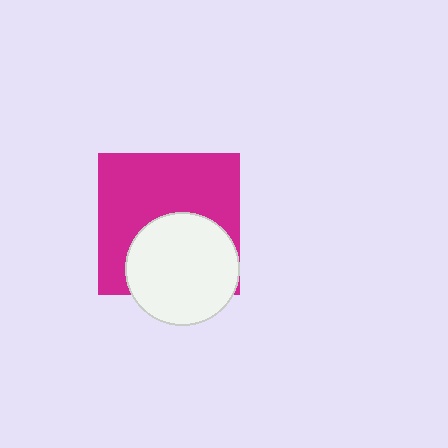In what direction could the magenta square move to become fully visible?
The magenta square could move up. That would shift it out from behind the white circle entirely.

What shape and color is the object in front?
The object in front is a white circle.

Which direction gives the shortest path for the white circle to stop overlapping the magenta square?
Moving down gives the shortest separation.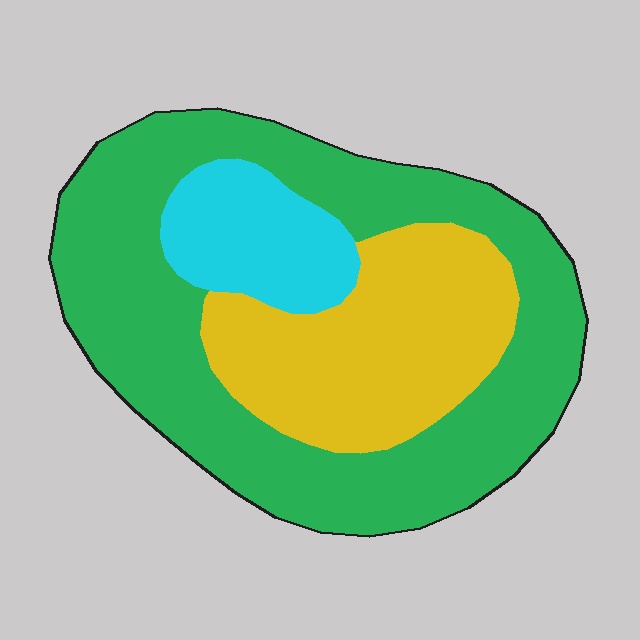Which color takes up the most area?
Green, at roughly 60%.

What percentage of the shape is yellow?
Yellow covers around 30% of the shape.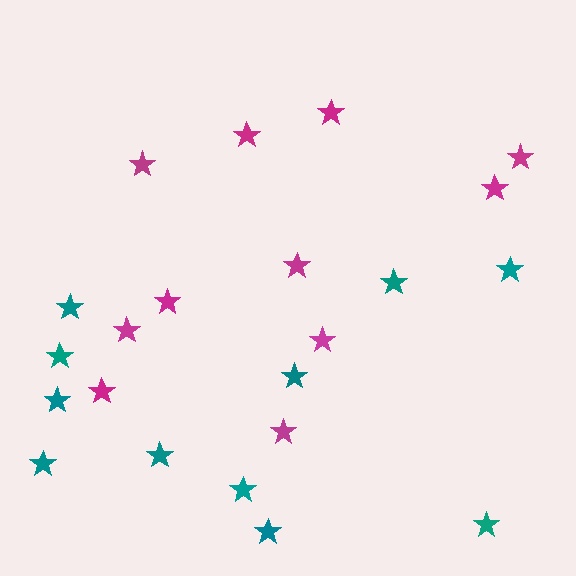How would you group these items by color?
There are 2 groups: one group of teal stars (11) and one group of magenta stars (11).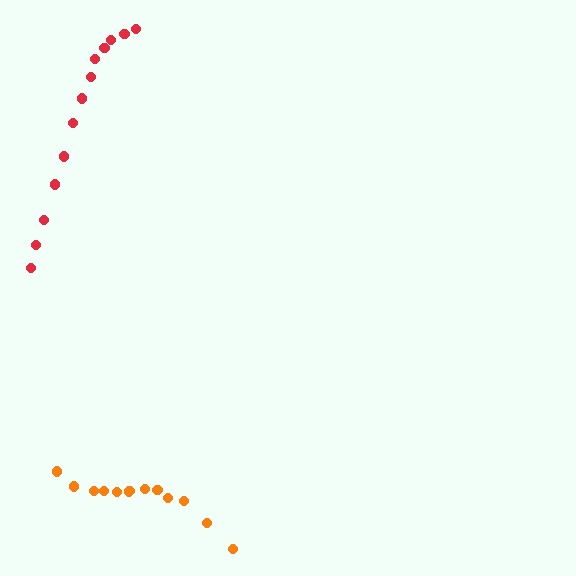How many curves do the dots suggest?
There are 2 distinct paths.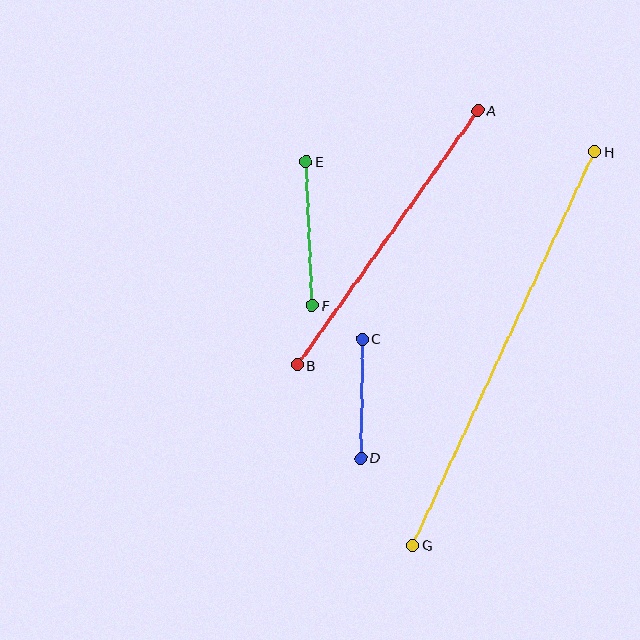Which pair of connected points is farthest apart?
Points G and H are farthest apart.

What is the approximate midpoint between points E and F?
The midpoint is at approximately (309, 233) pixels.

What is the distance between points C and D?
The distance is approximately 119 pixels.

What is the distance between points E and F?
The distance is approximately 144 pixels.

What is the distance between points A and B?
The distance is approximately 312 pixels.